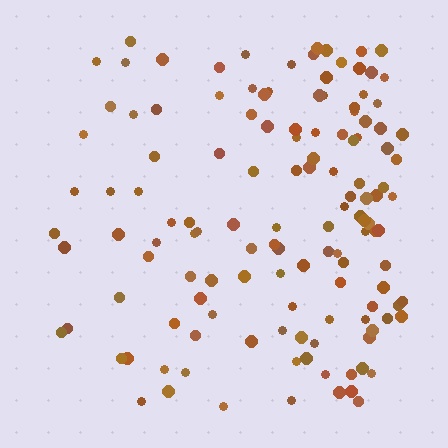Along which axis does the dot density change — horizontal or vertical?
Horizontal.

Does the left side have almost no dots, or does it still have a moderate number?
Still a moderate number, just noticeably fewer than the right.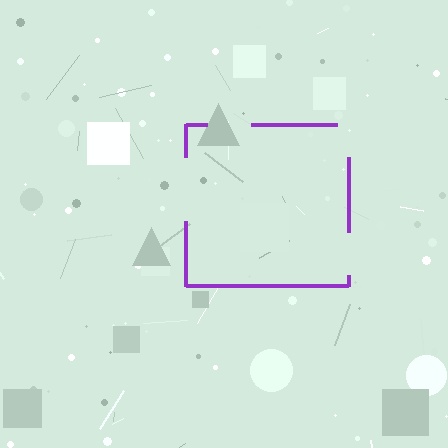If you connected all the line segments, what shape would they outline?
They would outline a square.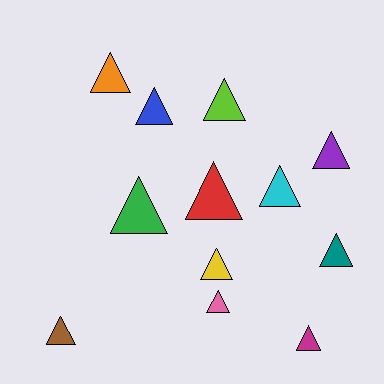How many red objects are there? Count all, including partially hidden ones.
There is 1 red object.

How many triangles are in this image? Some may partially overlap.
There are 12 triangles.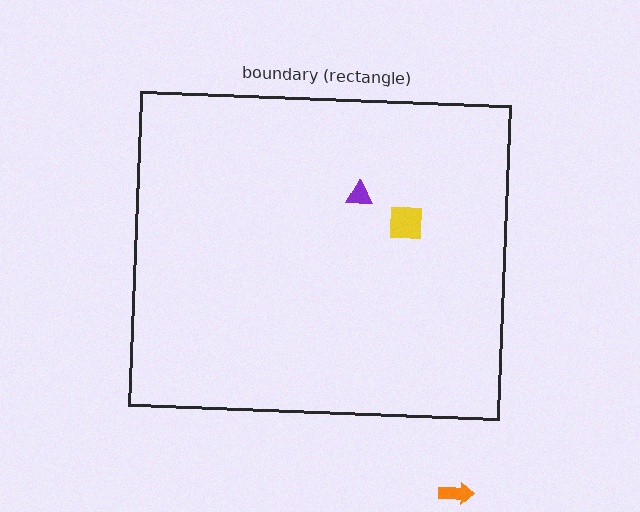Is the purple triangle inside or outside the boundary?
Inside.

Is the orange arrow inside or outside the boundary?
Outside.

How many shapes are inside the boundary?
2 inside, 1 outside.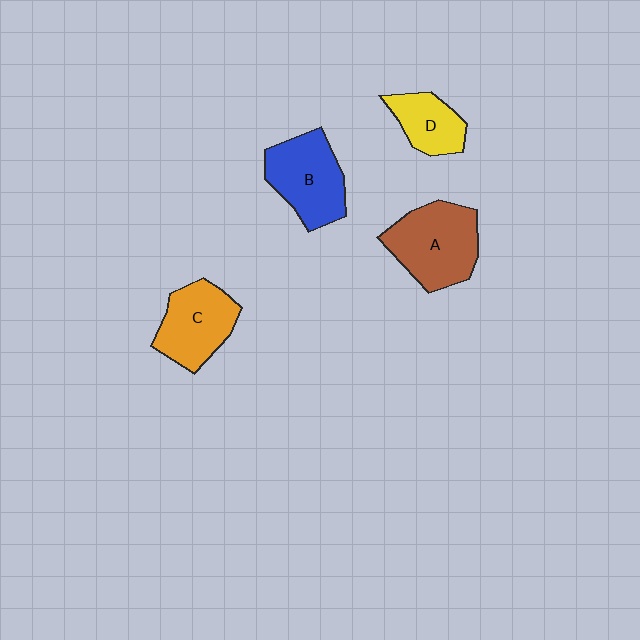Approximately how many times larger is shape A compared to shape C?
Approximately 1.2 times.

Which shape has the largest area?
Shape A (brown).